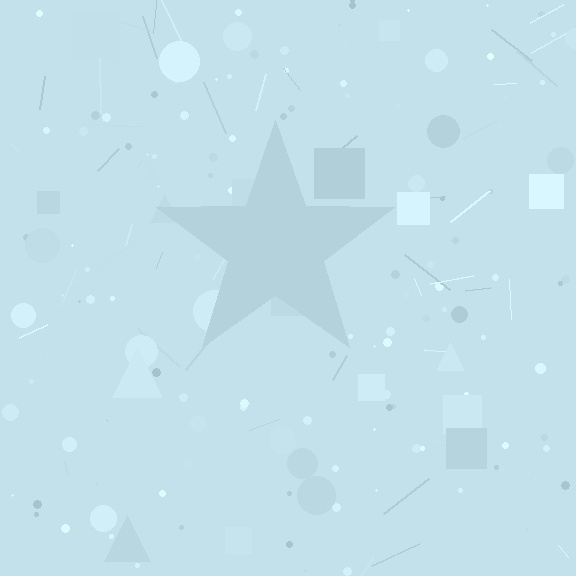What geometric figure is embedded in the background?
A star is embedded in the background.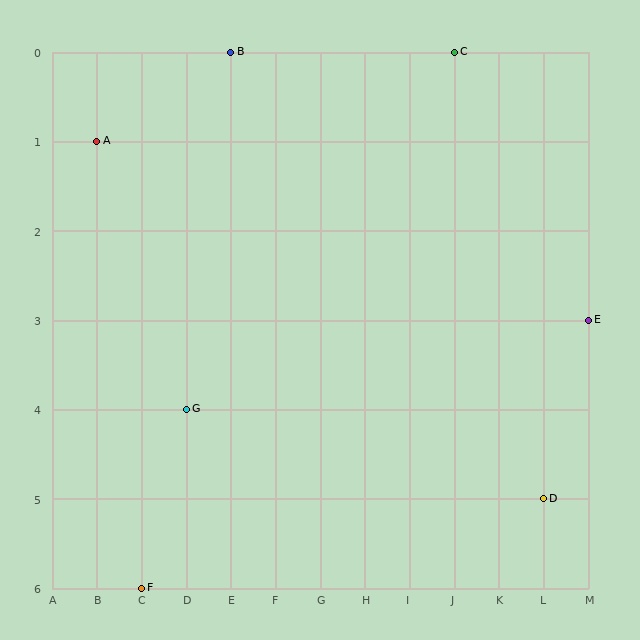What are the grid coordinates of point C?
Point C is at grid coordinates (J, 0).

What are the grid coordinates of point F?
Point F is at grid coordinates (C, 6).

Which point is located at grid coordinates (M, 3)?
Point E is at (M, 3).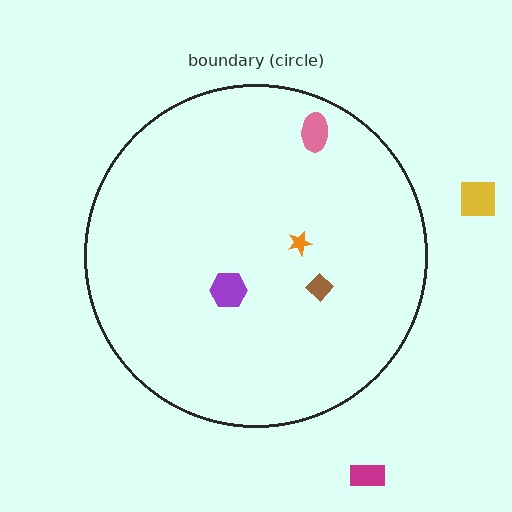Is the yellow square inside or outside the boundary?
Outside.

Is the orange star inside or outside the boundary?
Inside.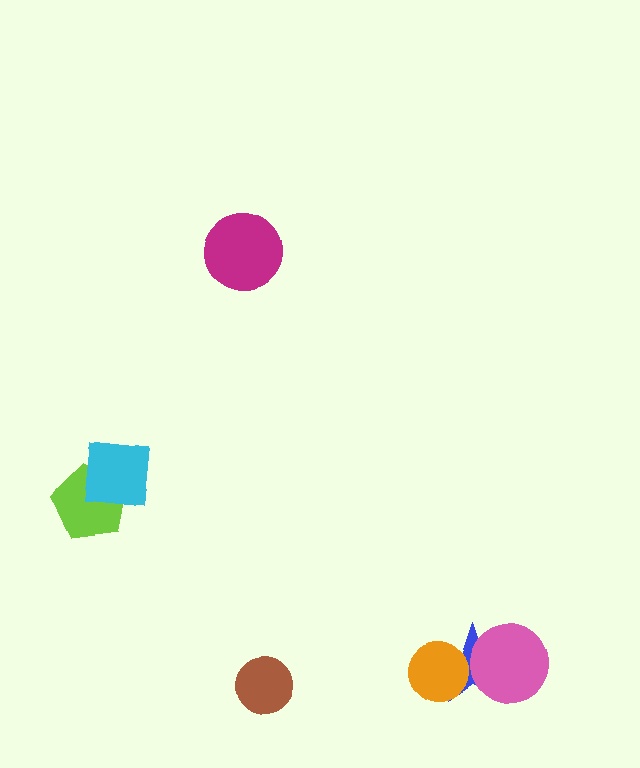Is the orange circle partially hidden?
No, no other shape covers it.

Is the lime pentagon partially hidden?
Yes, it is partially covered by another shape.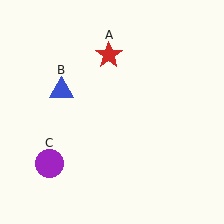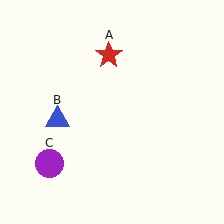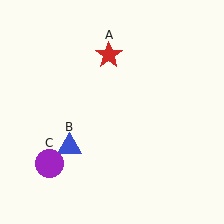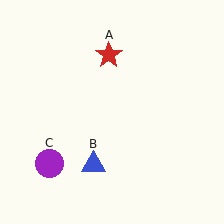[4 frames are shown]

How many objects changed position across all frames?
1 object changed position: blue triangle (object B).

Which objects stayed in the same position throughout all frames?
Red star (object A) and purple circle (object C) remained stationary.